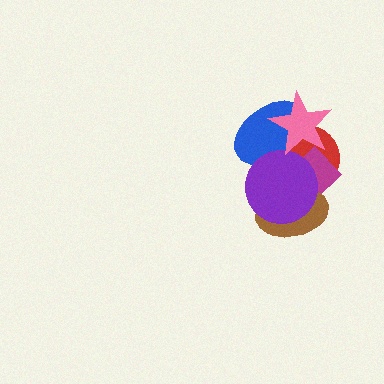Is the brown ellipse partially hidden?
Yes, it is partially covered by another shape.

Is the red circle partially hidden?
Yes, it is partially covered by another shape.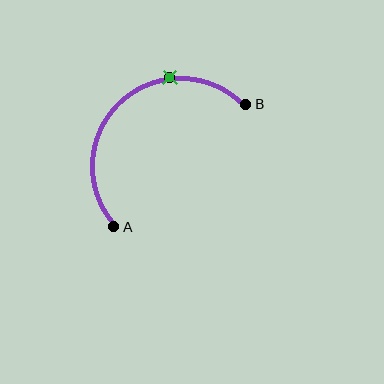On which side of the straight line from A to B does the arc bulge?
The arc bulges above and to the left of the straight line connecting A and B.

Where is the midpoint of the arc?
The arc midpoint is the point on the curve farthest from the straight line joining A and B. It sits above and to the left of that line.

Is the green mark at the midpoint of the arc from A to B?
No. The green mark lies on the arc but is closer to endpoint B. The arc midpoint would be at the point on the curve equidistant along the arc from both A and B.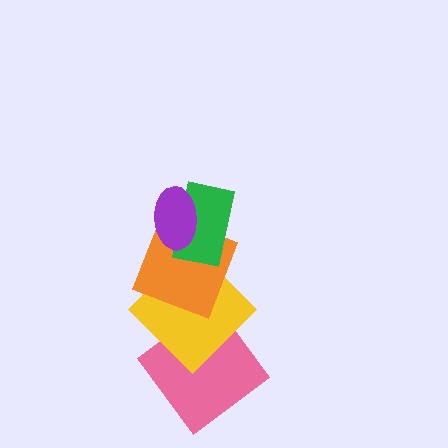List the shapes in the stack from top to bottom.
From top to bottom: the purple ellipse, the green rectangle, the orange square, the yellow diamond, the pink diamond.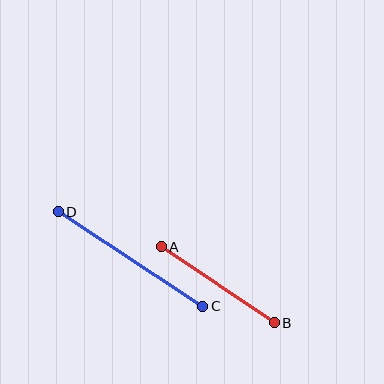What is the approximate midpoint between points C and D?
The midpoint is at approximately (130, 259) pixels.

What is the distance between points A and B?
The distance is approximately 136 pixels.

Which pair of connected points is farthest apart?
Points C and D are farthest apart.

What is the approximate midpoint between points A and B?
The midpoint is at approximately (218, 285) pixels.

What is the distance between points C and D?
The distance is approximately 172 pixels.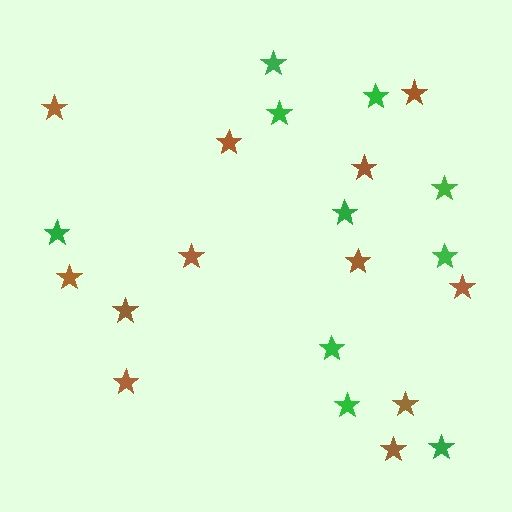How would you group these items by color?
There are 2 groups: one group of green stars (10) and one group of brown stars (12).